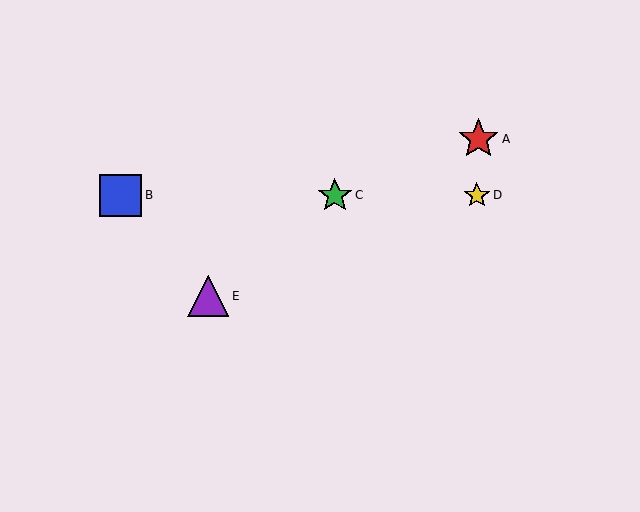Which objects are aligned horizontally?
Objects B, C, D are aligned horizontally.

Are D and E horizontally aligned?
No, D is at y≈195 and E is at y≈296.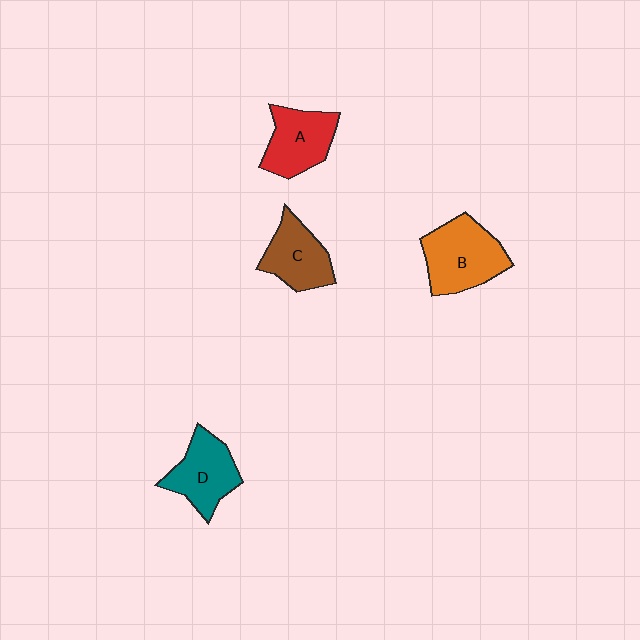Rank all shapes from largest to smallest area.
From largest to smallest: B (orange), D (teal), A (red), C (brown).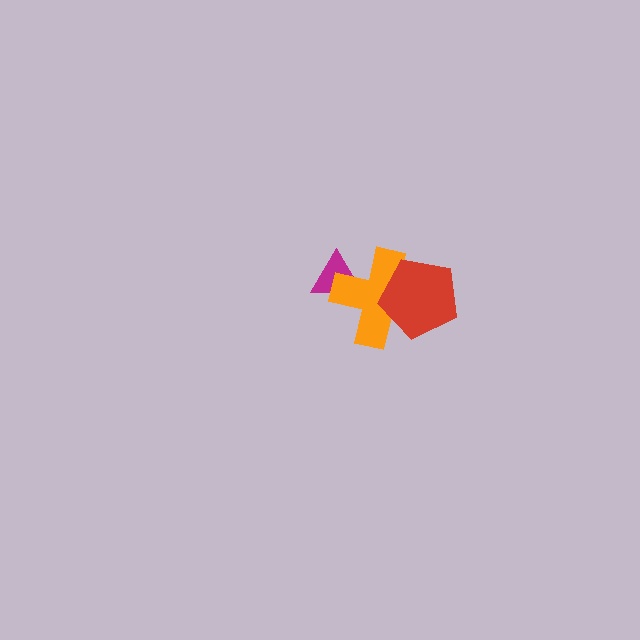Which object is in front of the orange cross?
The red pentagon is in front of the orange cross.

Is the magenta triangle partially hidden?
Yes, it is partially covered by another shape.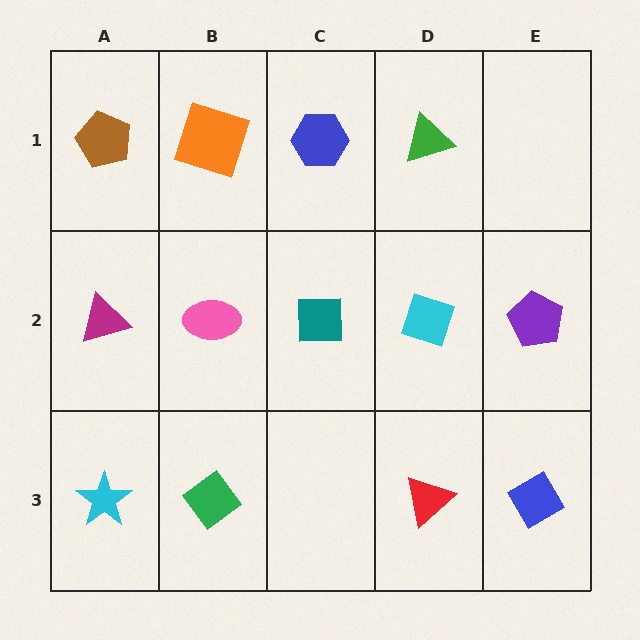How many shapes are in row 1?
4 shapes.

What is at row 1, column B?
An orange square.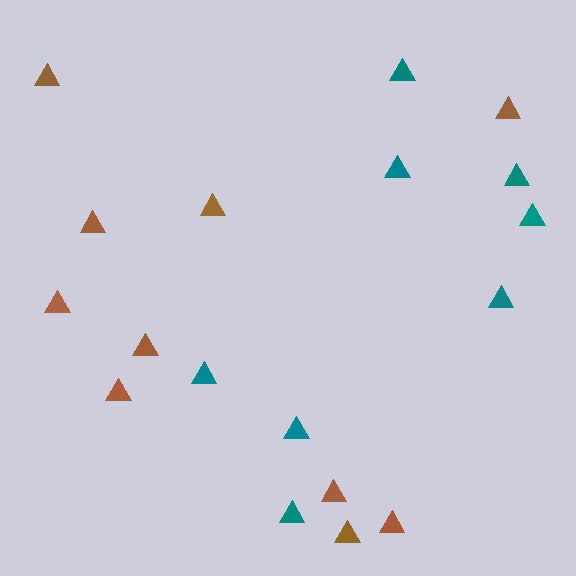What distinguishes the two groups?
There are 2 groups: one group of teal triangles (8) and one group of brown triangles (10).